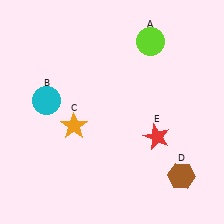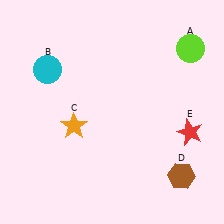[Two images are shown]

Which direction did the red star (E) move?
The red star (E) moved right.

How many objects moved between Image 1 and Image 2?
3 objects moved between the two images.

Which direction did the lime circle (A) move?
The lime circle (A) moved right.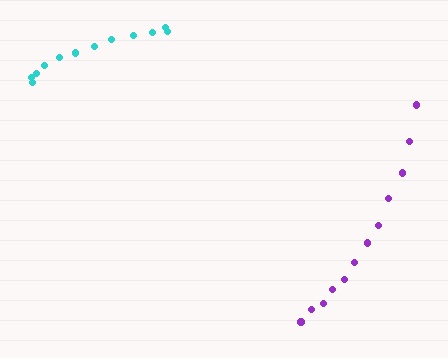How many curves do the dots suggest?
There are 2 distinct paths.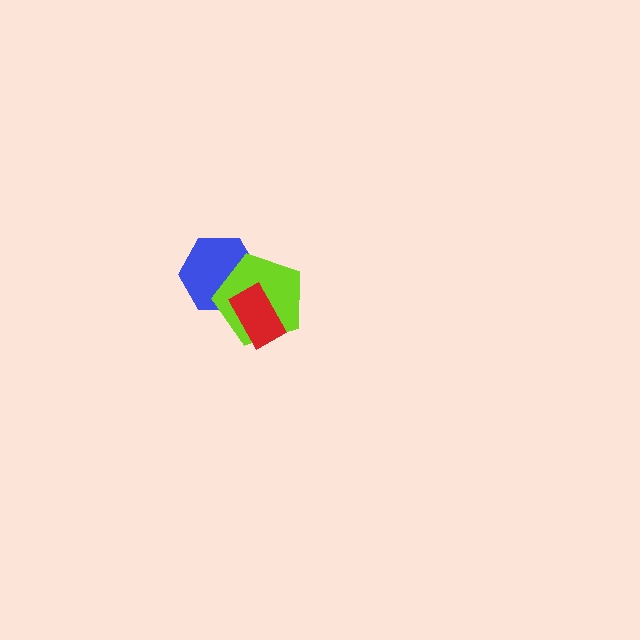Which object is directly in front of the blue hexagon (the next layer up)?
The lime pentagon is directly in front of the blue hexagon.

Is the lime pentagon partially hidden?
Yes, it is partially covered by another shape.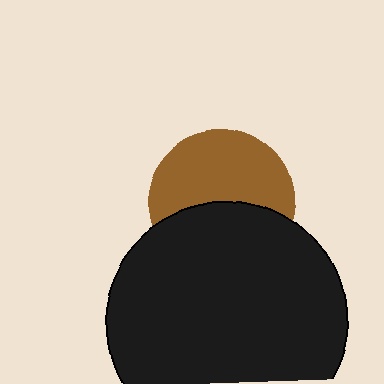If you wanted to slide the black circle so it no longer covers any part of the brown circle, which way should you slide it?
Slide it down — that is the most direct way to separate the two shapes.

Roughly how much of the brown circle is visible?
About half of it is visible (roughly 55%).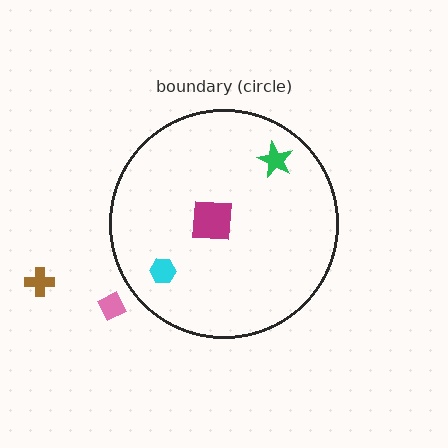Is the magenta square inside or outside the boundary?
Inside.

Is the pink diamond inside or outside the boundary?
Outside.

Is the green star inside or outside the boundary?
Inside.